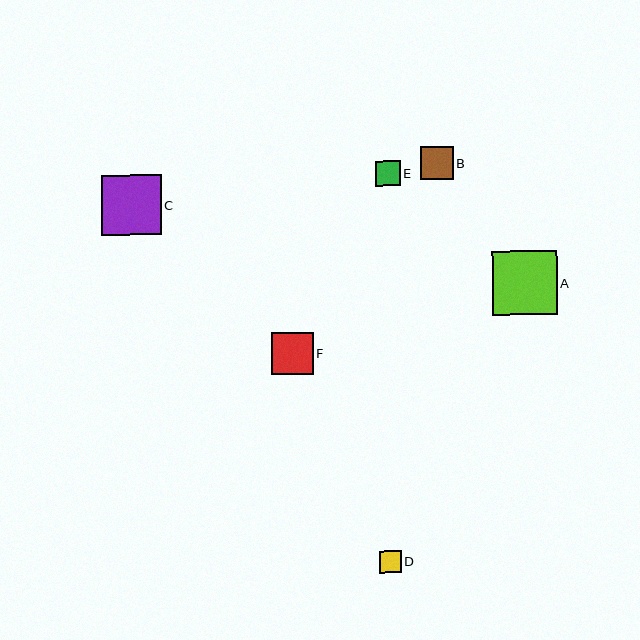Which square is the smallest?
Square D is the smallest with a size of approximately 22 pixels.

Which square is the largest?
Square A is the largest with a size of approximately 64 pixels.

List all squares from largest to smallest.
From largest to smallest: A, C, F, B, E, D.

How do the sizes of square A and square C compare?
Square A and square C are approximately the same size.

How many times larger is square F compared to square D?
Square F is approximately 2.0 times the size of square D.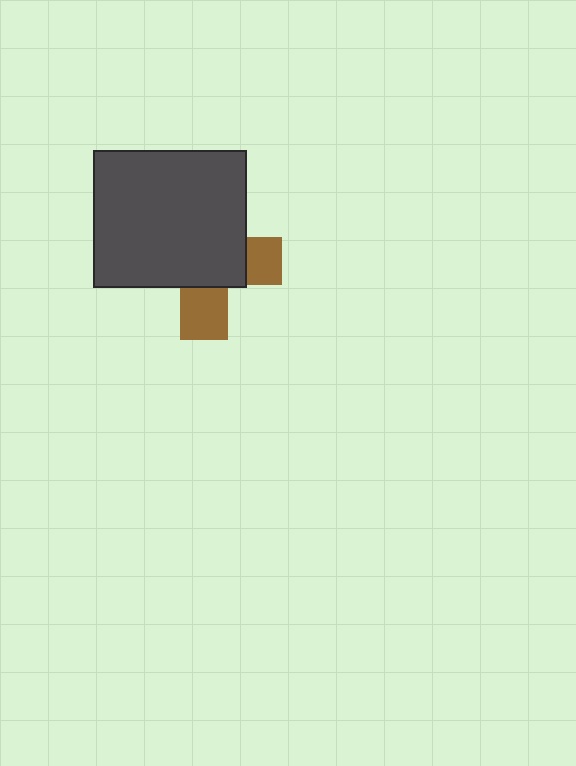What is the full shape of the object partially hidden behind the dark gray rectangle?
The partially hidden object is a brown cross.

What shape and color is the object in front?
The object in front is a dark gray rectangle.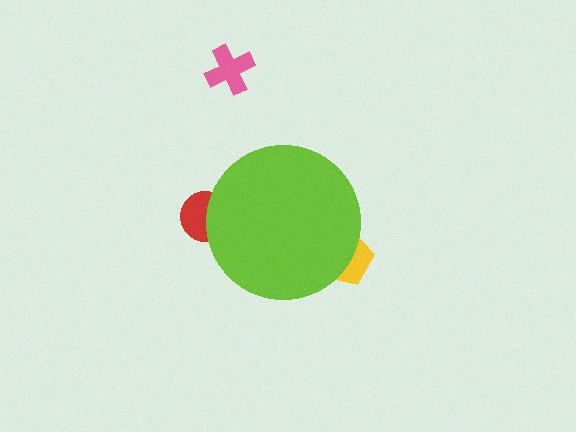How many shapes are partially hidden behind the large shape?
2 shapes are partially hidden.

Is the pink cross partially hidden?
No, the pink cross is fully visible.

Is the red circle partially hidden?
Yes, the red circle is partially hidden behind the lime circle.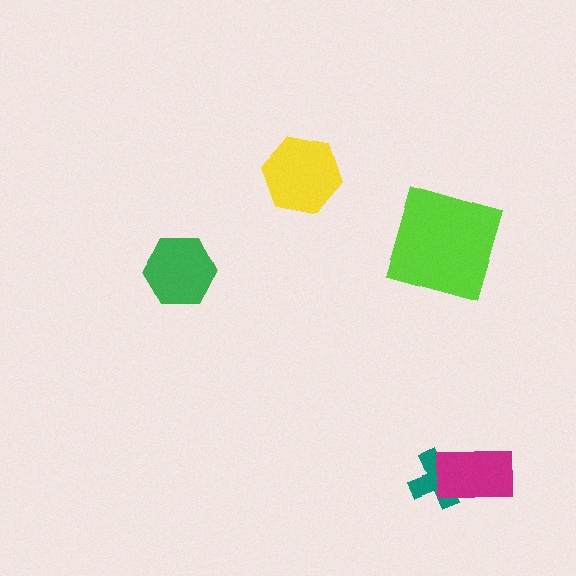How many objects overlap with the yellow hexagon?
0 objects overlap with the yellow hexagon.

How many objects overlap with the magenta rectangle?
1 object overlaps with the magenta rectangle.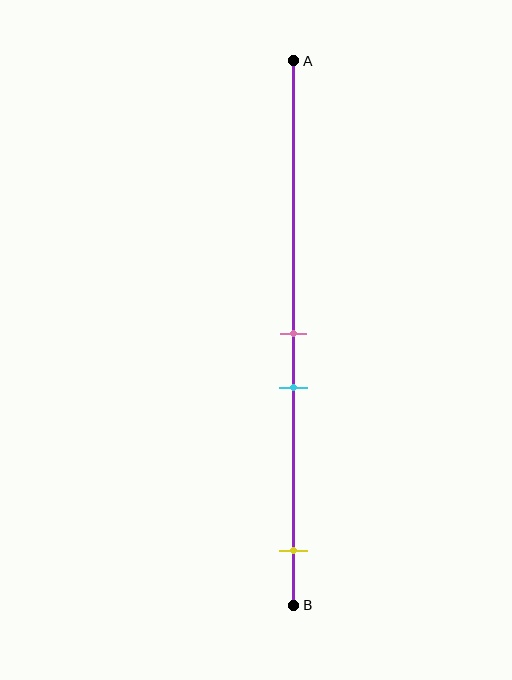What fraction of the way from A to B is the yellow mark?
The yellow mark is approximately 90% (0.9) of the way from A to B.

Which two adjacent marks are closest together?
The pink and cyan marks are the closest adjacent pair.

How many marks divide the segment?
There are 3 marks dividing the segment.